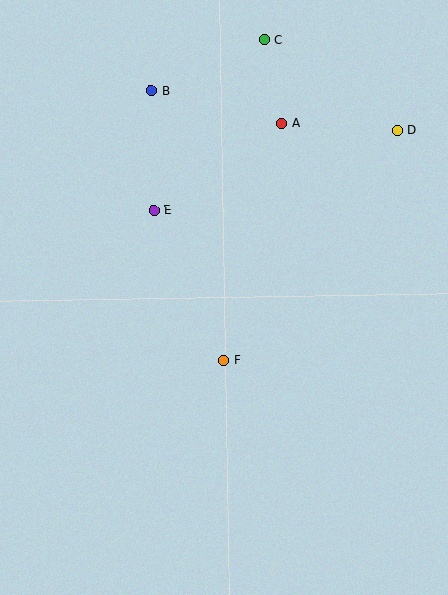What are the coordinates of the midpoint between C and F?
The midpoint between C and F is at (244, 200).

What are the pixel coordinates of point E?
Point E is at (154, 210).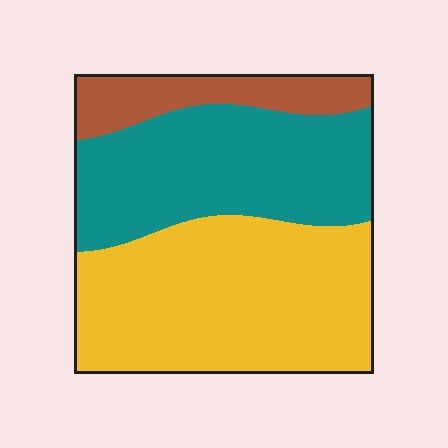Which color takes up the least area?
Brown, at roughly 15%.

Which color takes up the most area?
Yellow, at roughly 50%.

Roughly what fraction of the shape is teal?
Teal takes up about three eighths (3/8) of the shape.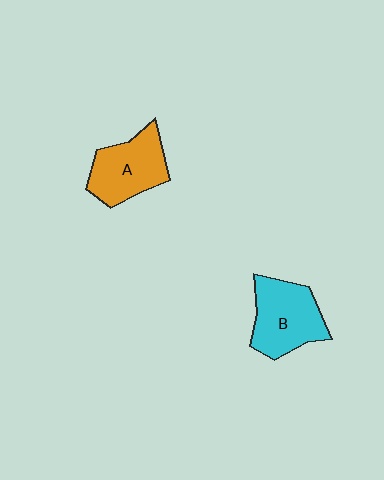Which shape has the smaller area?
Shape A (orange).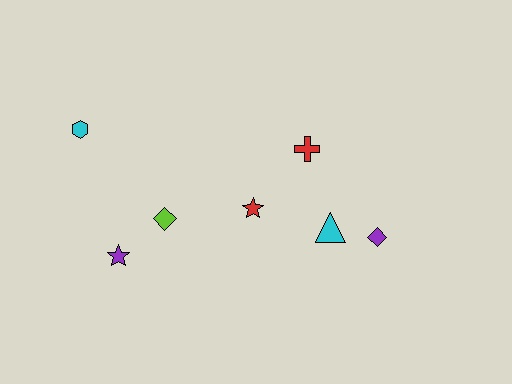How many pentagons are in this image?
There are no pentagons.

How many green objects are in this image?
There are no green objects.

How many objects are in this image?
There are 7 objects.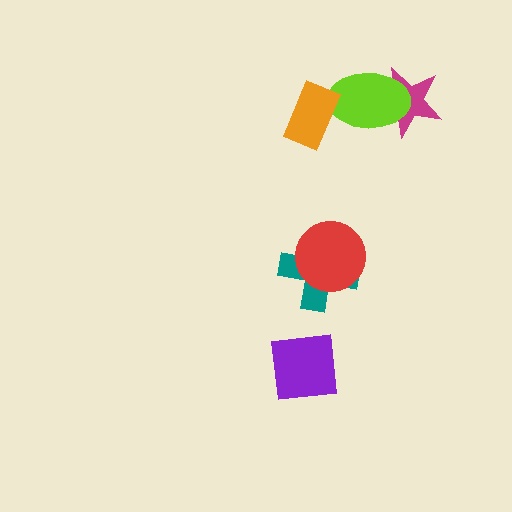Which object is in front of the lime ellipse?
The orange rectangle is in front of the lime ellipse.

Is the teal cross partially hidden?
Yes, it is partially covered by another shape.